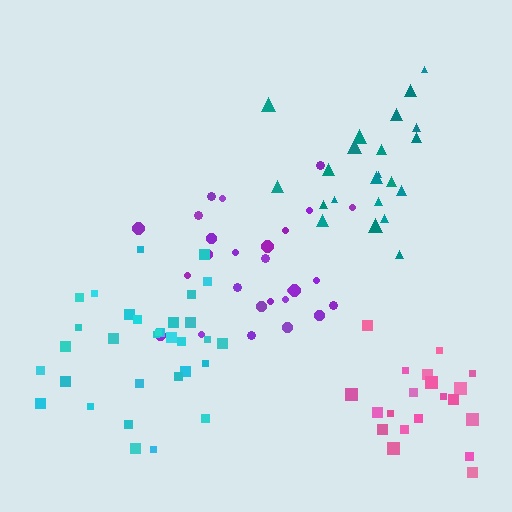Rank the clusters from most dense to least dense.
teal, pink, purple, cyan.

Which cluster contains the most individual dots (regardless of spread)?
Cyan (32).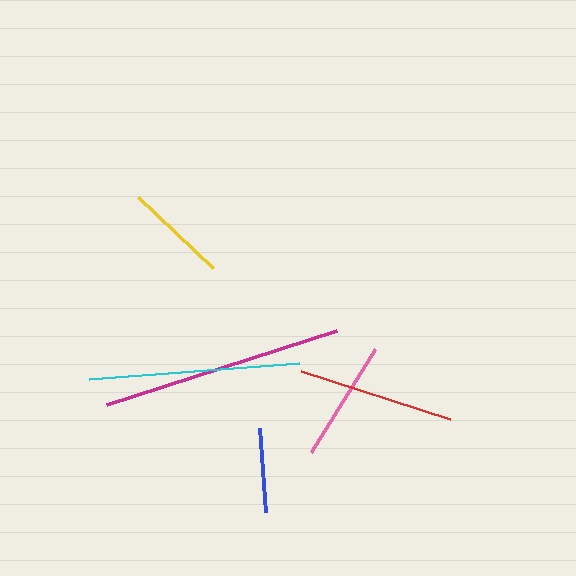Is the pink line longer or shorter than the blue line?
The pink line is longer than the blue line.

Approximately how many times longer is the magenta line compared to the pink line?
The magenta line is approximately 2.0 times the length of the pink line.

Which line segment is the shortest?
The blue line is the shortest at approximately 84 pixels.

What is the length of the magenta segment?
The magenta segment is approximately 242 pixels long.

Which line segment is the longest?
The magenta line is the longest at approximately 242 pixels.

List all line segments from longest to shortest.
From longest to shortest: magenta, cyan, red, pink, yellow, blue.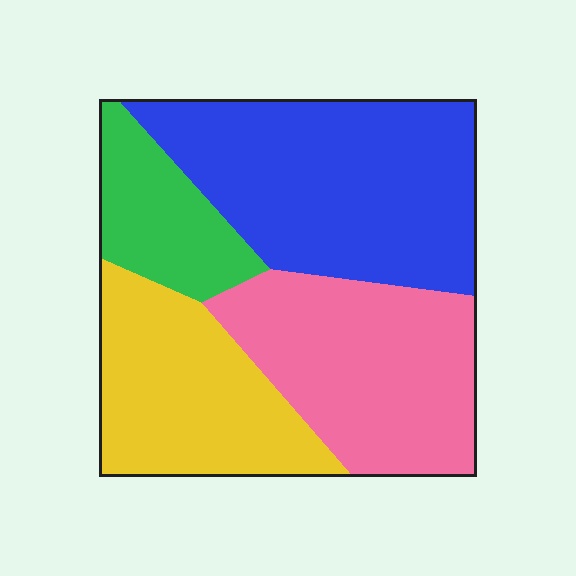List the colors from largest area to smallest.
From largest to smallest: blue, pink, yellow, green.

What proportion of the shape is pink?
Pink takes up about one quarter (1/4) of the shape.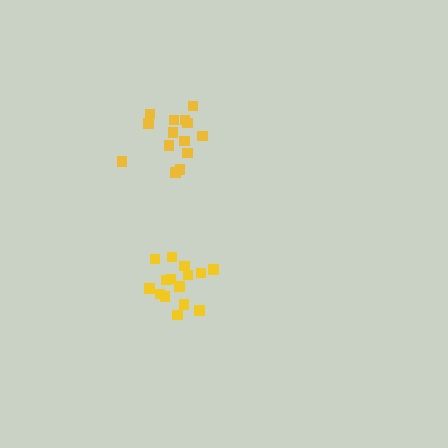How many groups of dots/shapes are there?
There are 2 groups.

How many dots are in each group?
Group 1: 14 dots, Group 2: 15 dots (29 total).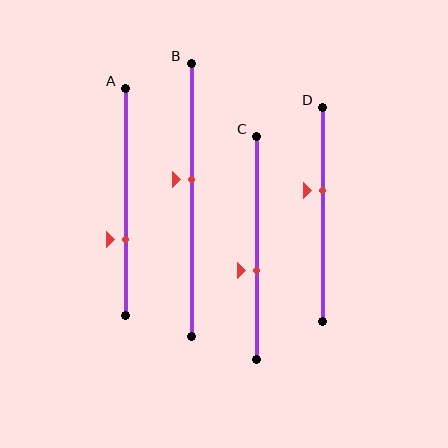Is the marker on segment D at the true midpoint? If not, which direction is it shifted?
No, the marker on segment D is shifted upward by about 11% of the segment length.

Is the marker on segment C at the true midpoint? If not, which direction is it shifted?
No, the marker on segment C is shifted downward by about 10% of the segment length.